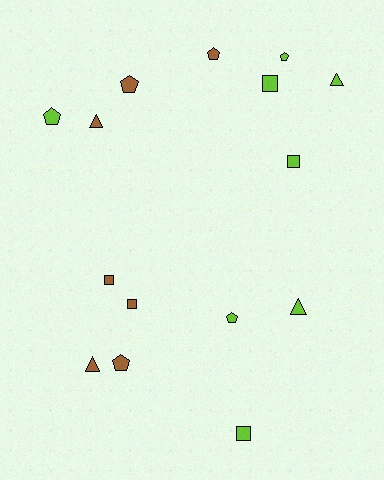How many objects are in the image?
There are 15 objects.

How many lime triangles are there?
There are 2 lime triangles.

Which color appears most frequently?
Lime, with 8 objects.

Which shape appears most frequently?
Pentagon, with 6 objects.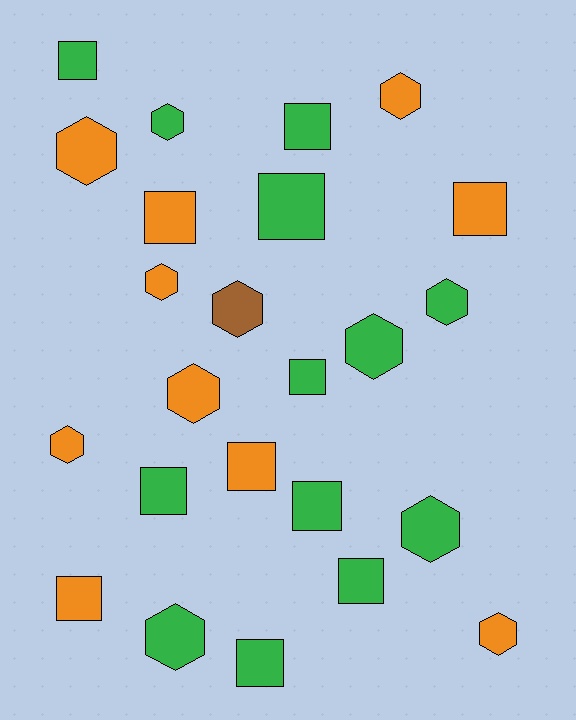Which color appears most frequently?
Green, with 13 objects.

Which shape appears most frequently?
Hexagon, with 12 objects.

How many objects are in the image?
There are 24 objects.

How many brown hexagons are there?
There is 1 brown hexagon.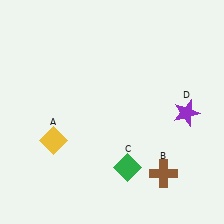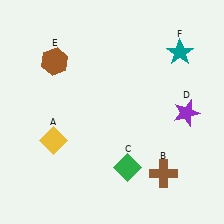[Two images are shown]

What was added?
A brown hexagon (E), a teal star (F) were added in Image 2.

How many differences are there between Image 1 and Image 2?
There are 2 differences between the two images.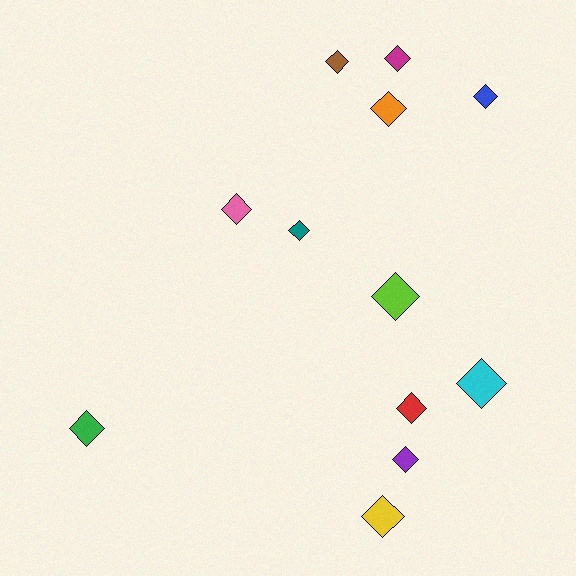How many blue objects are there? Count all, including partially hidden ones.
There is 1 blue object.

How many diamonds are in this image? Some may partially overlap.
There are 12 diamonds.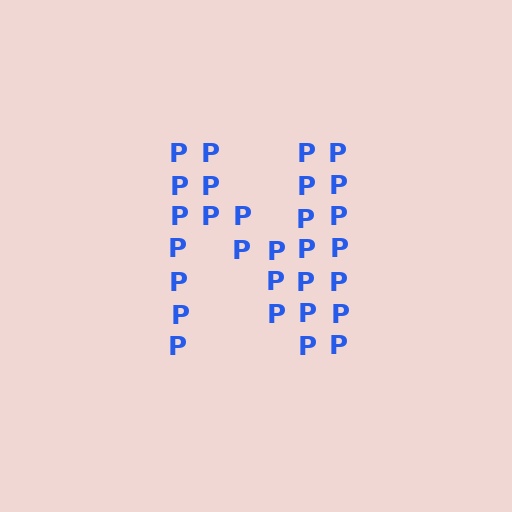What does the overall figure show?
The overall figure shows the letter N.